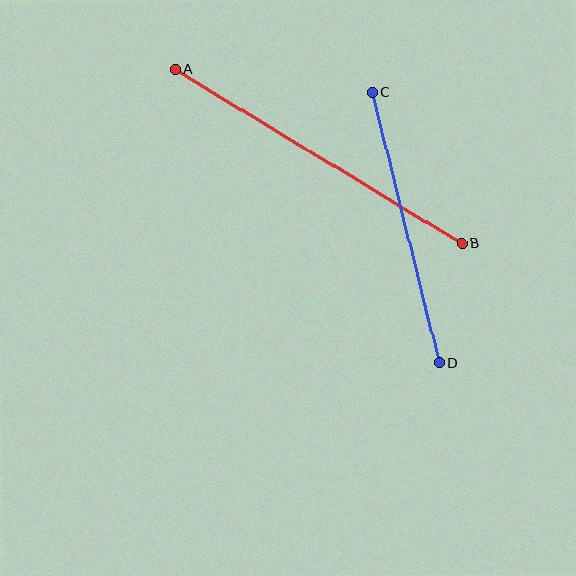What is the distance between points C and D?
The distance is approximately 279 pixels.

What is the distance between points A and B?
The distance is approximately 335 pixels.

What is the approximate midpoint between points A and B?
The midpoint is at approximately (318, 156) pixels.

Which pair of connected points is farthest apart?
Points A and B are farthest apart.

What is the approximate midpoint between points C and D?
The midpoint is at approximately (405, 228) pixels.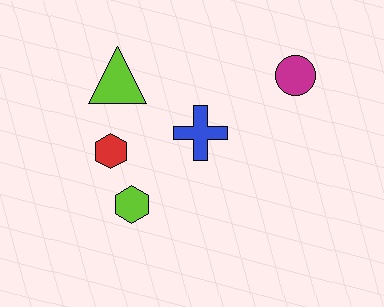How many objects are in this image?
There are 5 objects.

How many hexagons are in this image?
There are 2 hexagons.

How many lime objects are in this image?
There are 2 lime objects.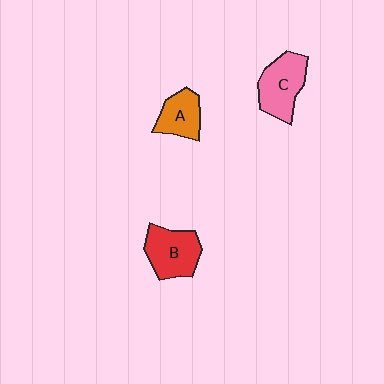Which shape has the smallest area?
Shape A (orange).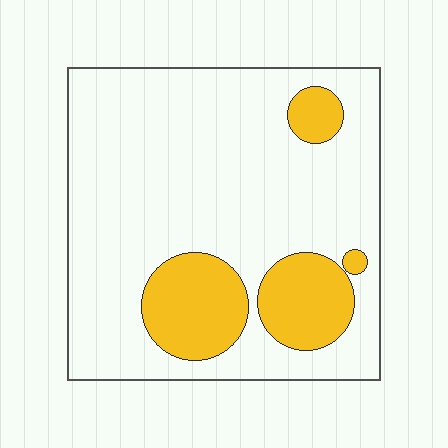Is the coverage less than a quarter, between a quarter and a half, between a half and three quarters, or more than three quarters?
Less than a quarter.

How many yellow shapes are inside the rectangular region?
4.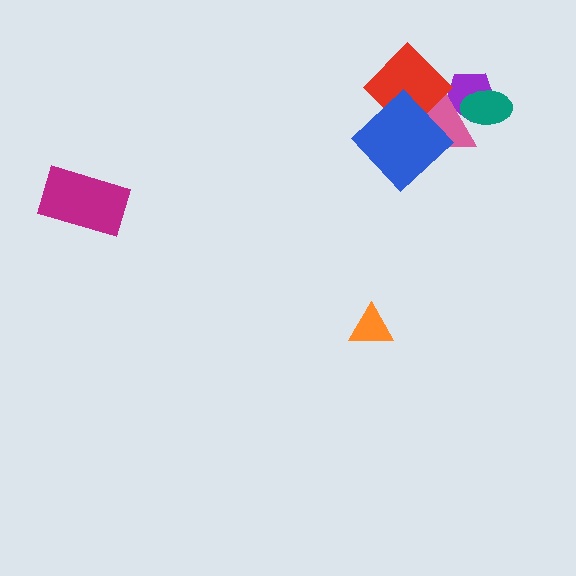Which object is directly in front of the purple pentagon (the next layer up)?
The teal ellipse is directly in front of the purple pentagon.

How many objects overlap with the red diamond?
3 objects overlap with the red diamond.